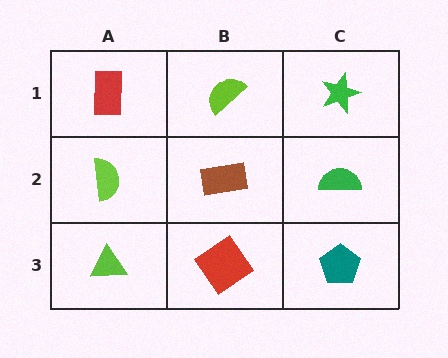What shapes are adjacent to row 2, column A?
A red rectangle (row 1, column A), a lime triangle (row 3, column A), a brown rectangle (row 2, column B).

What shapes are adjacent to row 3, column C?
A green semicircle (row 2, column C), a red diamond (row 3, column B).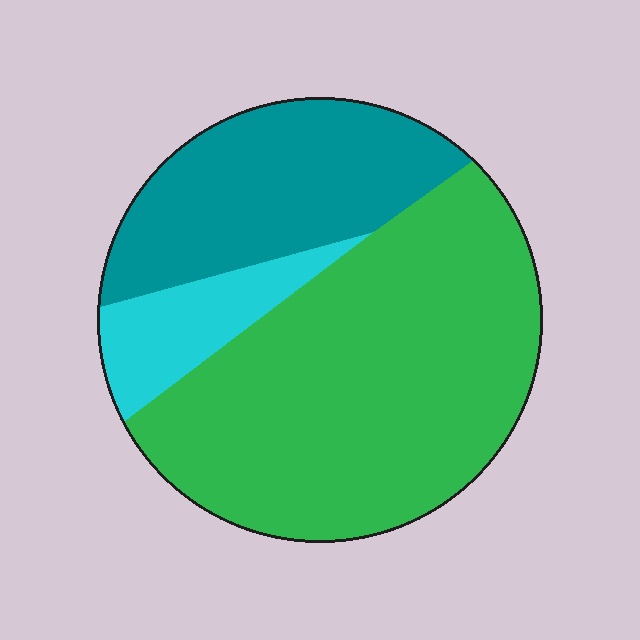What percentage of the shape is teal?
Teal covers roughly 30% of the shape.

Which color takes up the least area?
Cyan, at roughly 10%.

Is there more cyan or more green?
Green.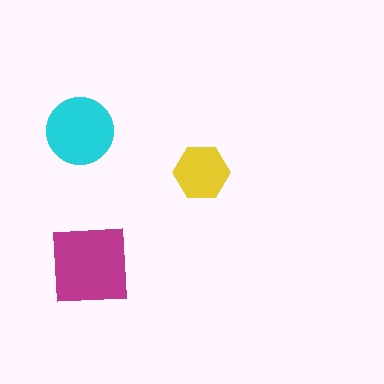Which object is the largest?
The magenta square.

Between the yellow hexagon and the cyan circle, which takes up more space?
The cyan circle.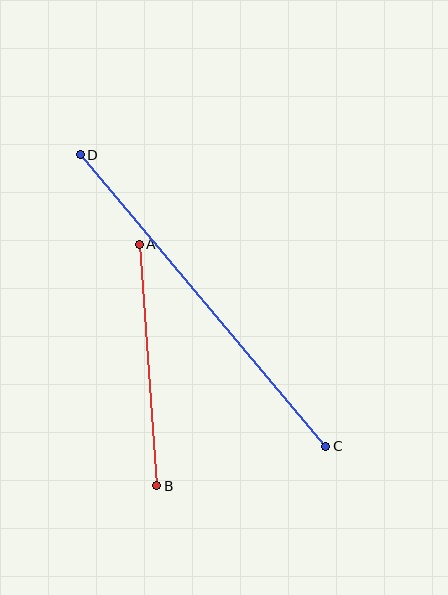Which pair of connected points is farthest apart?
Points C and D are farthest apart.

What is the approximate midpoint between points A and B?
The midpoint is at approximately (148, 365) pixels.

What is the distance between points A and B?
The distance is approximately 242 pixels.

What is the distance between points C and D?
The distance is approximately 381 pixels.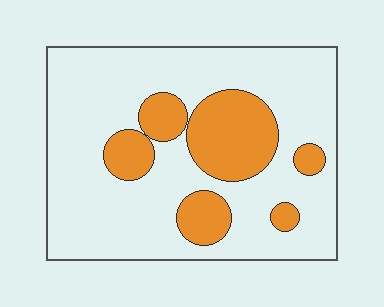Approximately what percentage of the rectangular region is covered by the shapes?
Approximately 25%.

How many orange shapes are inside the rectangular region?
6.